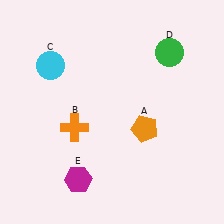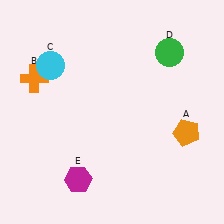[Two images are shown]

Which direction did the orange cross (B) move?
The orange cross (B) moved up.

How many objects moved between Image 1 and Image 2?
2 objects moved between the two images.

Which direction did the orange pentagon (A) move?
The orange pentagon (A) moved right.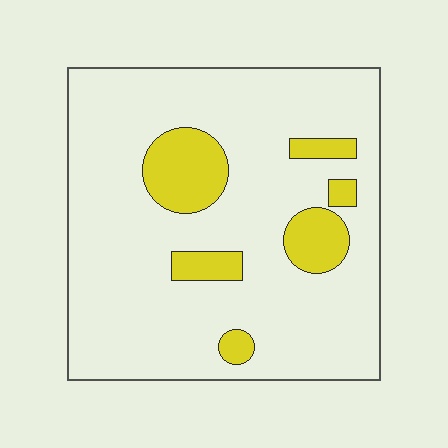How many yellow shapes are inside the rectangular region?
6.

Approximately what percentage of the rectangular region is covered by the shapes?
Approximately 15%.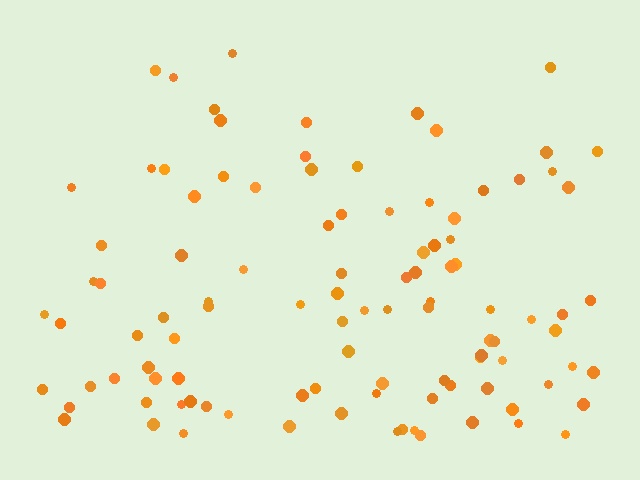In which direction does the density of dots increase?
From top to bottom, with the bottom side densest.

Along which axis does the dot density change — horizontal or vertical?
Vertical.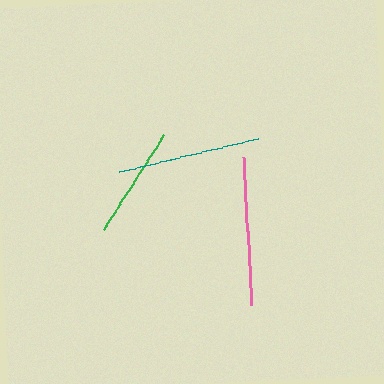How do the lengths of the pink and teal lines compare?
The pink and teal lines are approximately the same length.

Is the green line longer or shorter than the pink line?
The pink line is longer than the green line.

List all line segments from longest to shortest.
From longest to shortest: pink, teal, green.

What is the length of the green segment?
The green segment is approximately 112 pixels long.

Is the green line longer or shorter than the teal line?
The teal line is longer than the green line.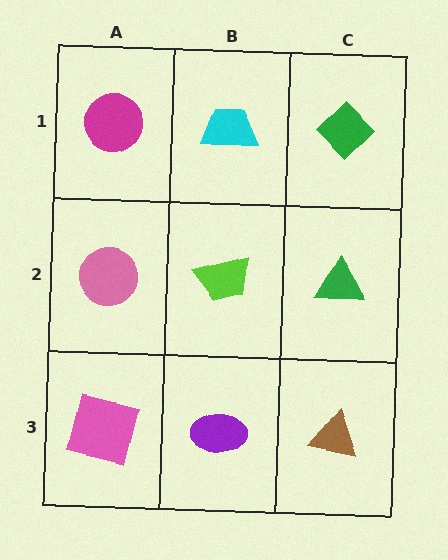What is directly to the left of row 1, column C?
A cyan trapezoid.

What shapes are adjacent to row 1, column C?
A green triangle (row 2, column C), a cyan trapezoid (row 1, column B).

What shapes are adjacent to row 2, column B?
A cyan trapezoid (row 1, column B), a purple ellipse (row 3, column B), a pink circle (row 2, column A), a green triangle (row 2, column C).